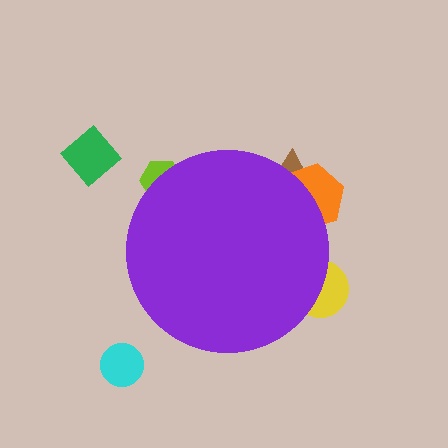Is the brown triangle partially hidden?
Yes, the brown triangle is partially hidden behind the purple circle.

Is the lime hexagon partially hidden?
Yes, the lime hexagon is partially hidden behind the purple circle.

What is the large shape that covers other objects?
A purple circle.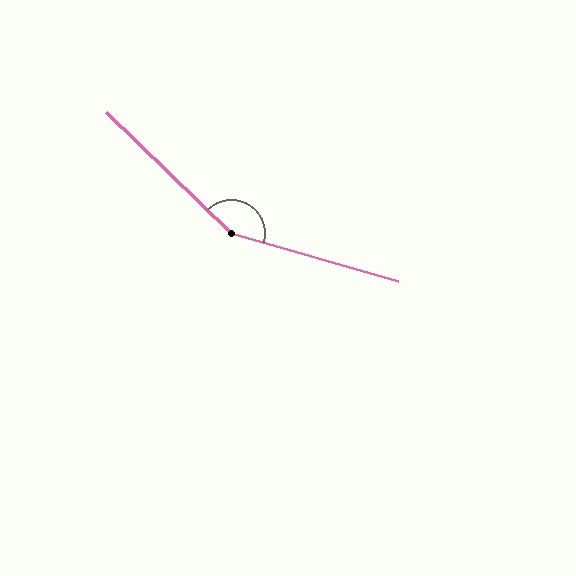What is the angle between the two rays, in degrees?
Approximately 152 degrees.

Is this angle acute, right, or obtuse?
It is obtuse.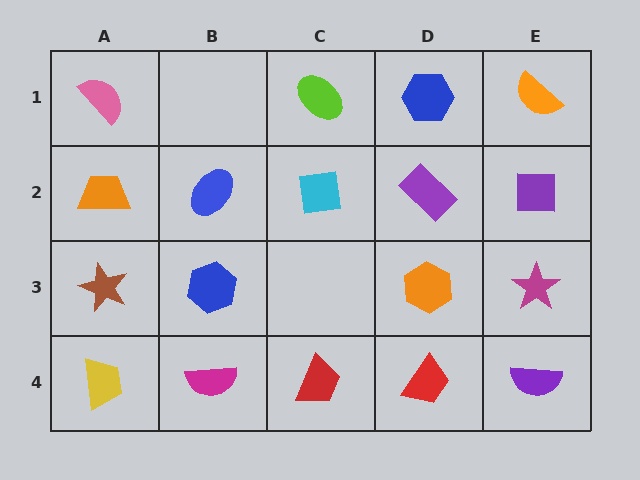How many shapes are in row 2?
5 shapes.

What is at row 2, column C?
A cyan square.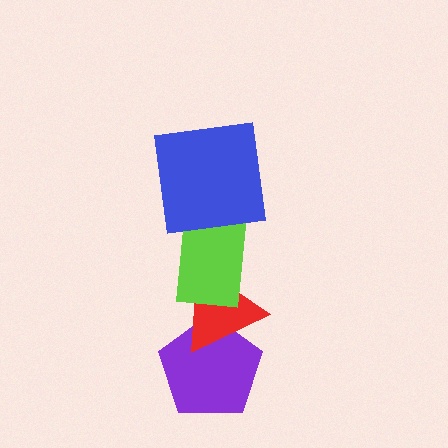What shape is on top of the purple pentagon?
The red triangle is on top of the purple pentagon.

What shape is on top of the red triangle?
The lime rectangle is on top of the red triangle.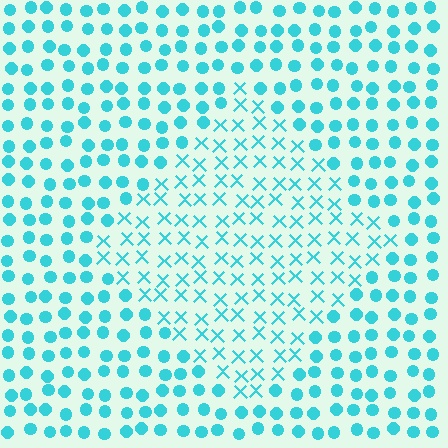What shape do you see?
I see a diamond.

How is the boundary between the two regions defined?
The boundary is defined by a change in element shape: X marks inside vs. circles outside. All elements share the same color and spacing.